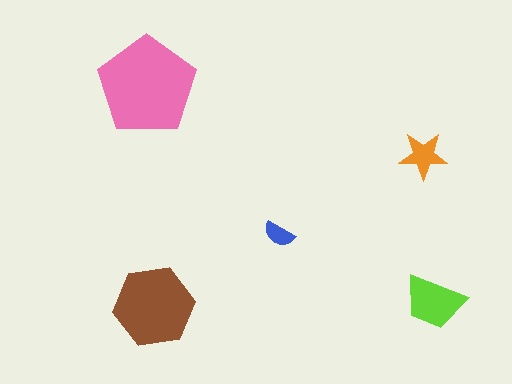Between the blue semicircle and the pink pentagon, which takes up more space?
The pink pentagon.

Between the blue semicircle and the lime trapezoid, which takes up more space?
The lime trapezoid.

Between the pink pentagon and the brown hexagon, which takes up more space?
The pink pentagon.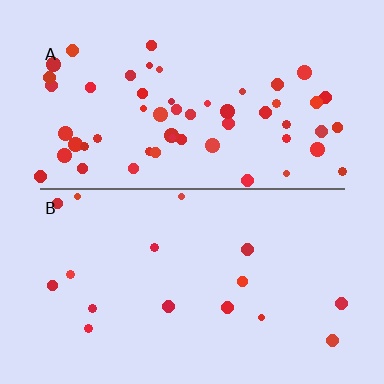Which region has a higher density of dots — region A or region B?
A (the top).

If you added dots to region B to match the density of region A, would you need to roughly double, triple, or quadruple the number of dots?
Approximately triple.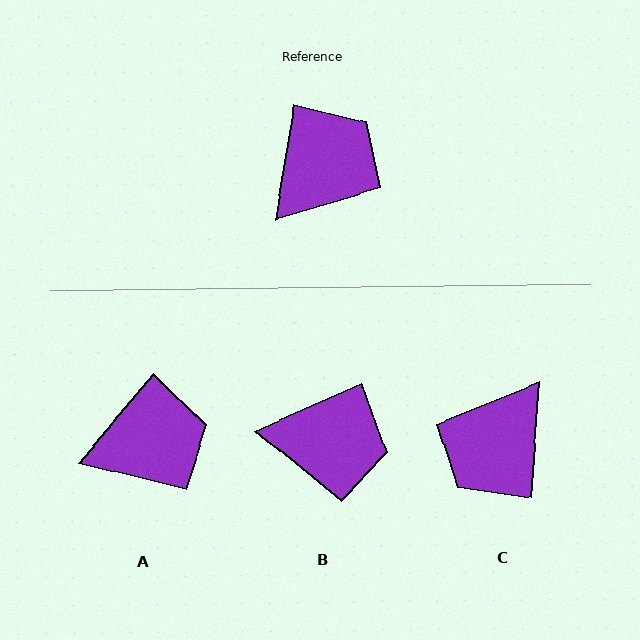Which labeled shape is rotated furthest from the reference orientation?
C, about 174 degrees away.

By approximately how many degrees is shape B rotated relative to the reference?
Approximately 56 degrees clockwise.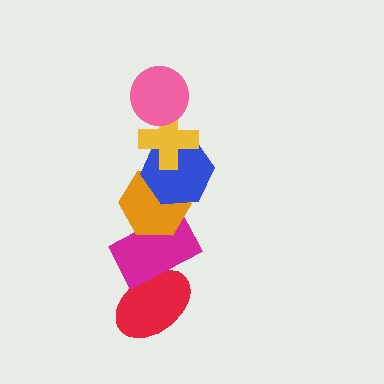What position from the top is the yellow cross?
The yellow cross is 2nd from the top.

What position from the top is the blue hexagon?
The blue hexagon is 3rd from the top.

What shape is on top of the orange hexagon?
The blue hexagon is on top of the orange hexagon.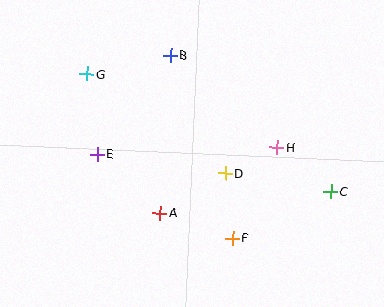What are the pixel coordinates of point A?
Point A is at (160, 213).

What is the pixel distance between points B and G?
The distance between B and G is 86 pixels.